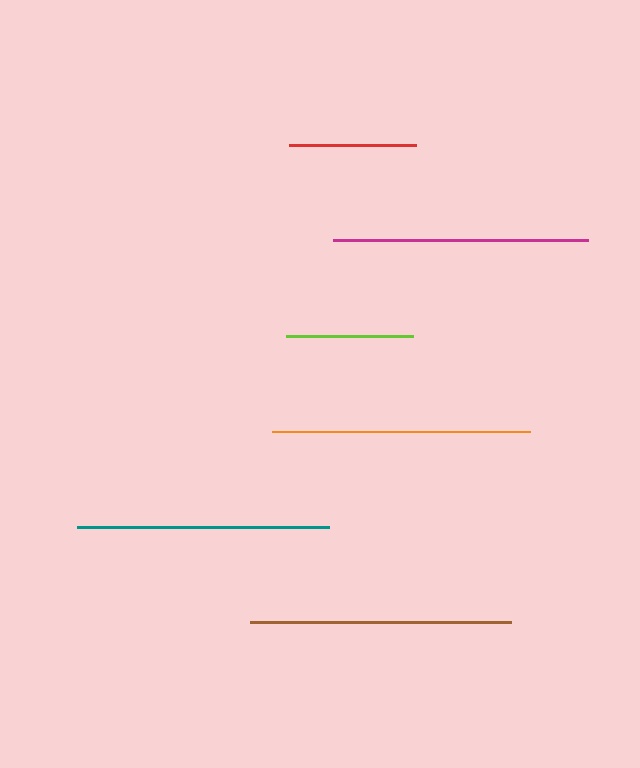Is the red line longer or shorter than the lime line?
The lime line is longer than the red line.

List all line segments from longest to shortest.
From longest to shortest: brown, orange, magenta, teal, lime, red.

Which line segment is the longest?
The brown line is the longest at approximately 261 pixels.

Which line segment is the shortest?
The red line is the shortest at approximately 127 pixels.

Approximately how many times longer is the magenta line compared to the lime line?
The magenta line is approximately 2.0 times the length of the lime line.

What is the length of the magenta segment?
The magenta segment is approximately 255 pixels long.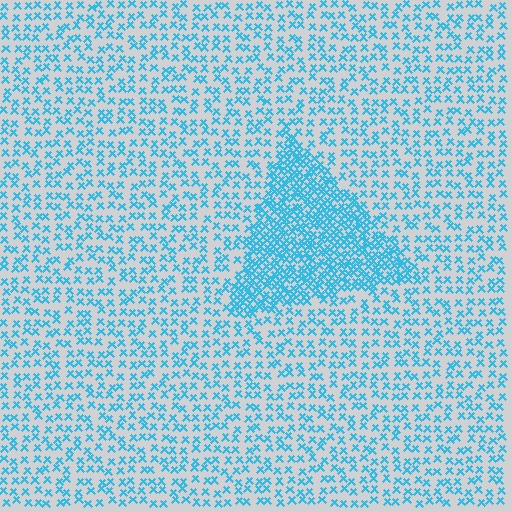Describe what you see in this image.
The image contains small cyan elements arranged at two different densities. A triangle-shaped region is visible where the elements are more densely packed than the surrounding area.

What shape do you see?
I see a triangle.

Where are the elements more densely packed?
The elements are more densely packed inside the triangle boundary.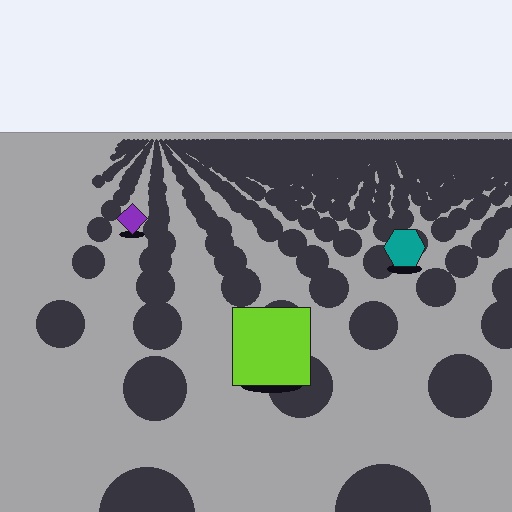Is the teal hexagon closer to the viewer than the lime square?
No. The lime square is closer — you can tell from the texture gradient: the ground texture is coarser near it.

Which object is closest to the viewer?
The lime square is closest. The texture marks near it are larger and more spread out.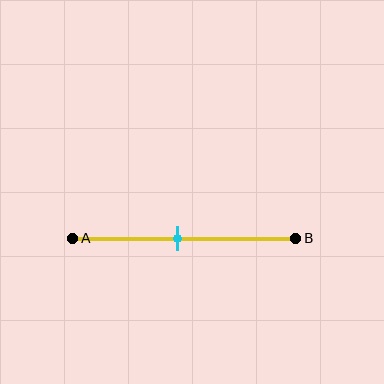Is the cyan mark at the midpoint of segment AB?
No, the mark is at about 45% from A, not at the 50% midpoint.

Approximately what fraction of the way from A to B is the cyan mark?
The cyan mark is approximately 45% of the way from A to B.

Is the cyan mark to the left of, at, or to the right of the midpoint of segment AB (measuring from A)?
The cyan mark is to the left of the midpoint of segment AB.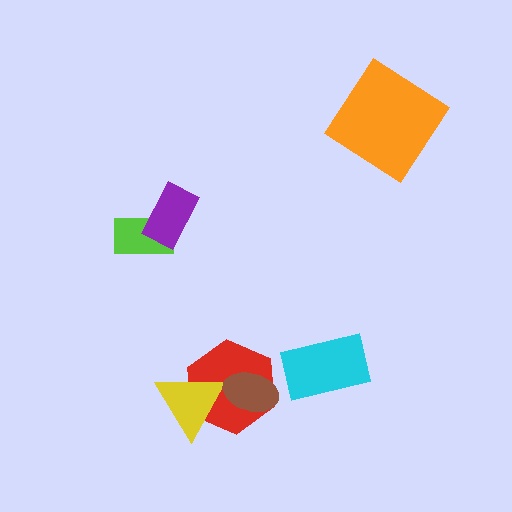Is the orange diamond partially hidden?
No, no other shape covers it.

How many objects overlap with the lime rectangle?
1 object overlaps with the lime rectangle.